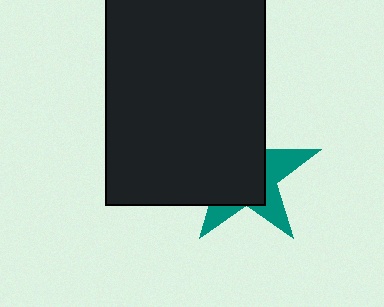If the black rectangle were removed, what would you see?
You would see the complete teal star.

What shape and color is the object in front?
The object in front is a black rectangle.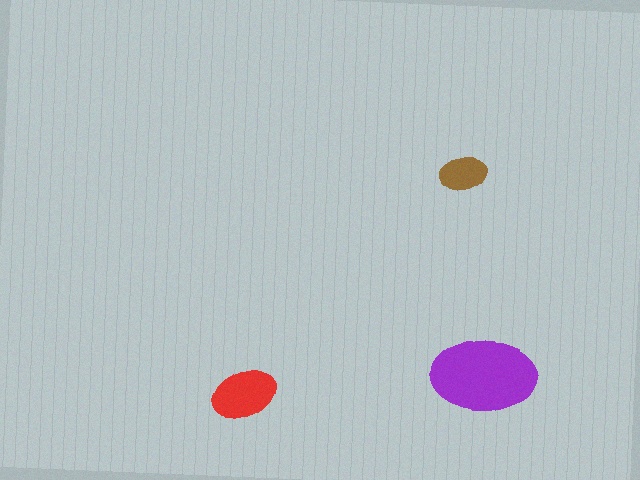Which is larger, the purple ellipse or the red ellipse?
The purple one.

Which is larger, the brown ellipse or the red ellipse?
The red one.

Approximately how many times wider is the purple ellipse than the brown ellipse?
About 2 times wider.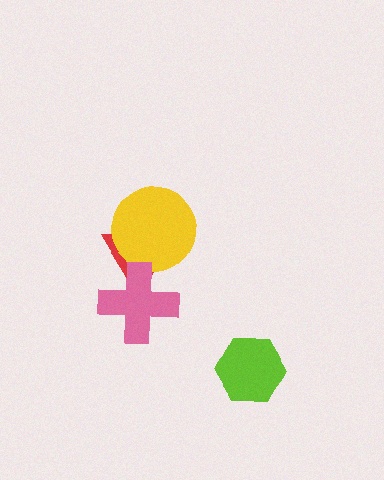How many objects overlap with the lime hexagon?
0 objects overlap with the lime hexagon.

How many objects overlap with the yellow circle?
1 object overlaps with the yellow circle.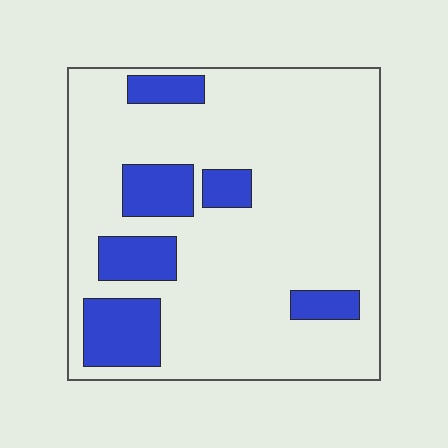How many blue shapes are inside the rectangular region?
6.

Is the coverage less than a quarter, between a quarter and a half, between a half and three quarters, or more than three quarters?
Less than a quarter.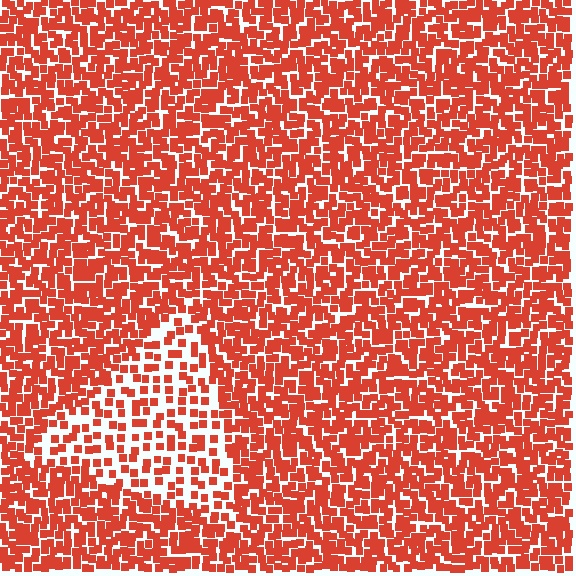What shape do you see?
I see a triangle.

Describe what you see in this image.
The image contains small red elements arranged at two different densities. A triangle-shaped region is visible where the elements are less densely packed than the surrounding area.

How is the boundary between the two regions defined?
The boundary is defined by a change in element density (approximately 2.1x ratio). All elements are the same color, size, and shape.